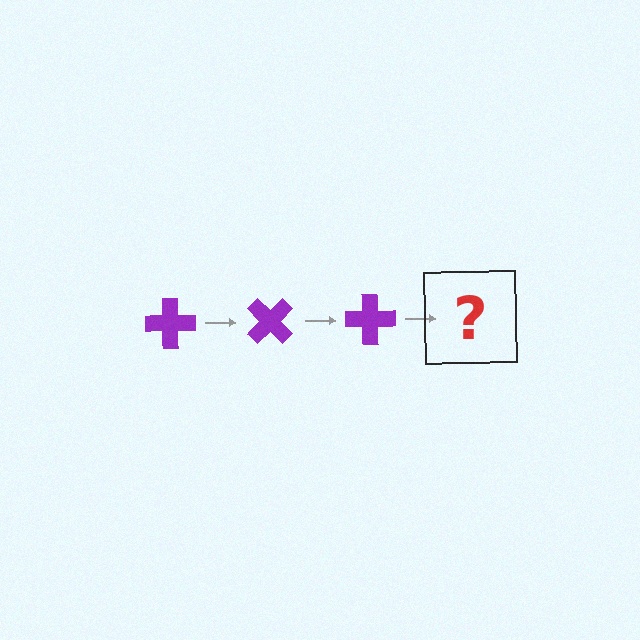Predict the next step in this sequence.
The next step is a purple cross rotated 135 degrees.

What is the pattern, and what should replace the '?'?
The pattern is that the cross rotates 45 degrees each step. The '?' should be a purple cross rotated 135 degrees.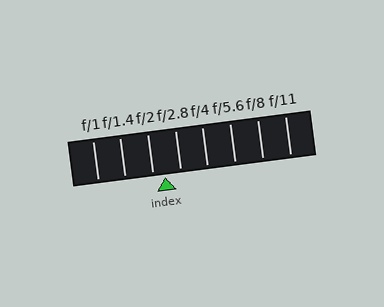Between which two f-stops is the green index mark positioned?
The index mark is between f/2 and f/2.8.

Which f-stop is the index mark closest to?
The index mark is closest to f/2.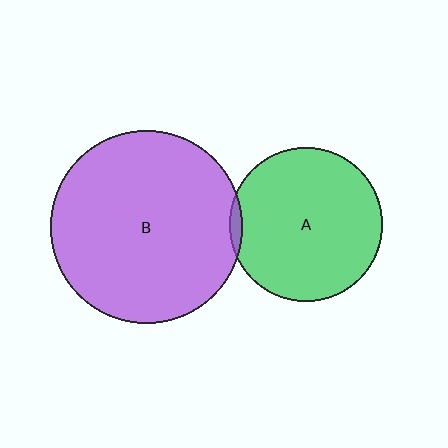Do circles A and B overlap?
Yes.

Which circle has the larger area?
Circle B (purple).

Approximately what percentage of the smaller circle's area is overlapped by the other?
Approximately 5%.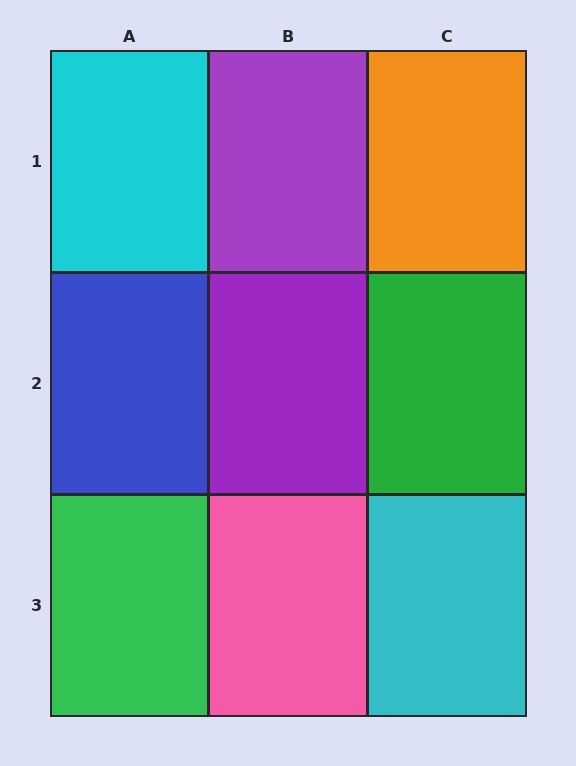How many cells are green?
2 cells are green.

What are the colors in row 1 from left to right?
Cyan, purple, orange.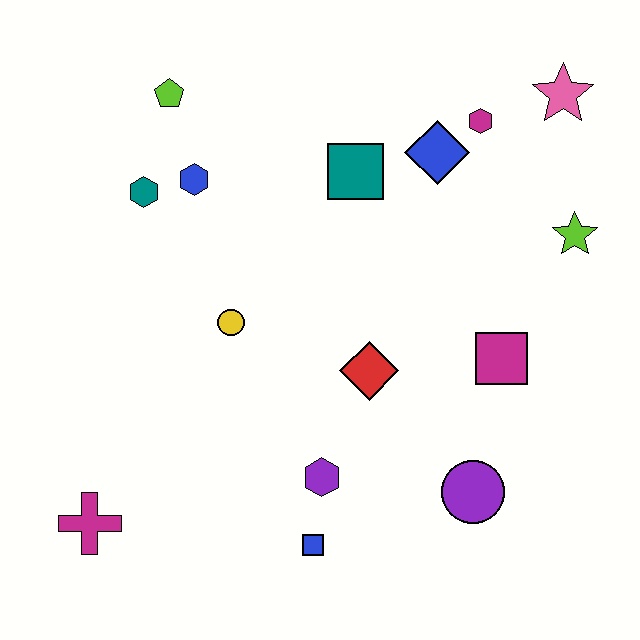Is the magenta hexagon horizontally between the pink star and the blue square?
Yes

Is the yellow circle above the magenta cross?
Yes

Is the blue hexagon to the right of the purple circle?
No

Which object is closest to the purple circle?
The magenta square is closest to the purple circle.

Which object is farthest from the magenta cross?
The pink star is farthest from the magenta cross.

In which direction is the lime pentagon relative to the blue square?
The lime pentagon is above the blue square.